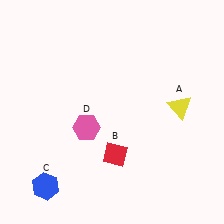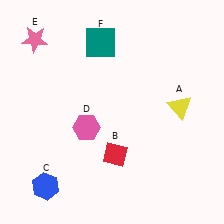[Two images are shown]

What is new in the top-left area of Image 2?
A teal square (F) was added in the top-left area of Image 2.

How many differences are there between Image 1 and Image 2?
There are 2 differences between the two images.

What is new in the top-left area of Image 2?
A pink star (E) was added in the top-left area of Image 2.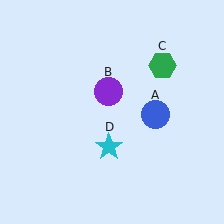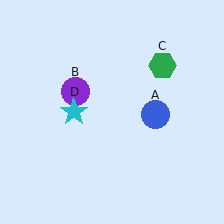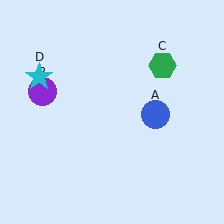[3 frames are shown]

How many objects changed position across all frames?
2 objects changed position: purple circle (object B), cyan star (object D).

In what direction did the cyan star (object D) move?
The cyan star (object D) moved up and to the left.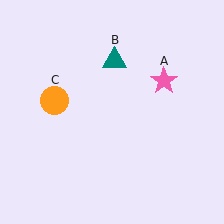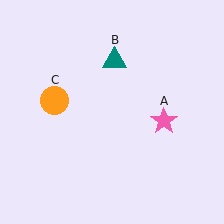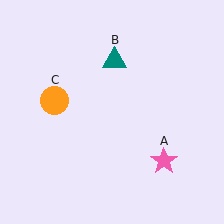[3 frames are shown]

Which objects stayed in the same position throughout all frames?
Teal triangle (object B) and orange circle (object C) remained stationary.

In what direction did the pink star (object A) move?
The pink star (object A) moved down.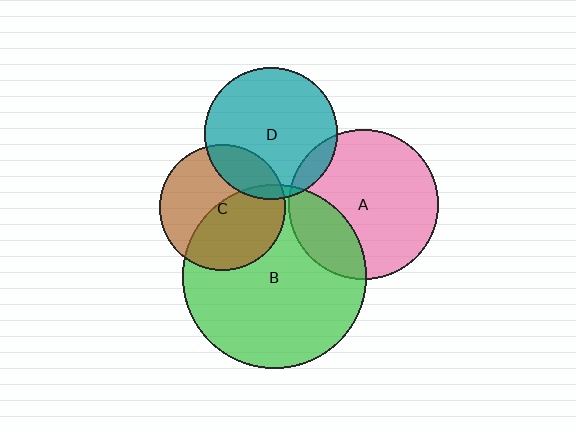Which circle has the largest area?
Circle B (green).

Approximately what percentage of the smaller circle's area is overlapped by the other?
Approximately 25%.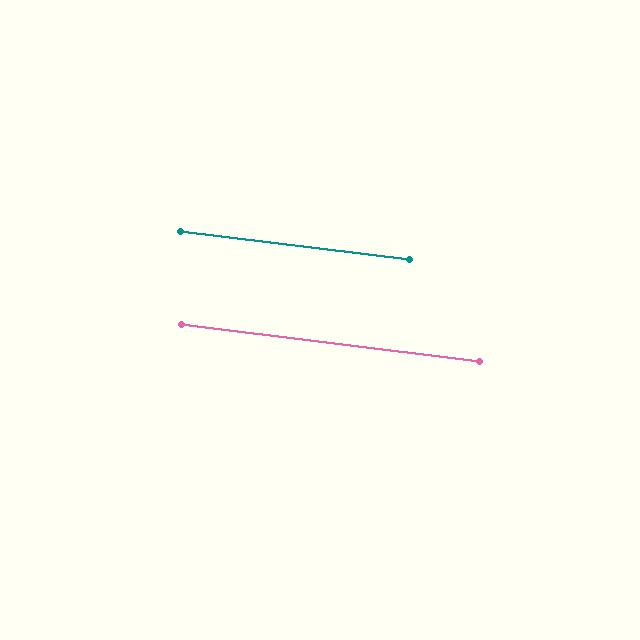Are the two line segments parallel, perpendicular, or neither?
Parallel — their directions differ by only 0.2°.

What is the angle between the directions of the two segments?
Approximately 0 degrees.